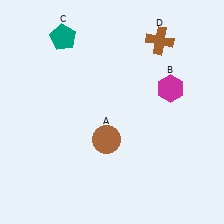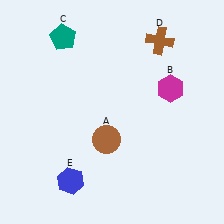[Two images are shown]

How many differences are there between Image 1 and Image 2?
There is 1 difference between the two images.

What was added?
A blue hexagon (E) was added in Image 2.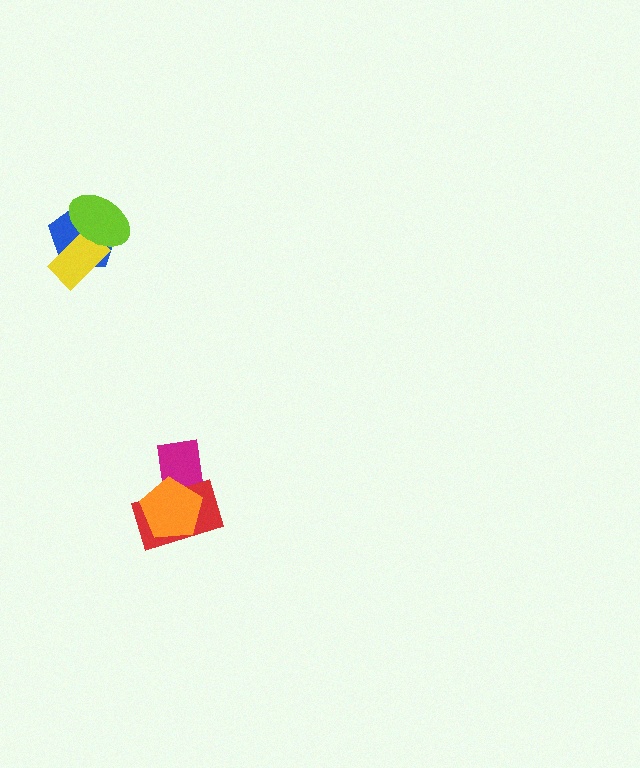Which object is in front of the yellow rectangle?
The lime ellipse is in front of the yellow rectangle.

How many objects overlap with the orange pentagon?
2 objects overlap with the orange pentagon.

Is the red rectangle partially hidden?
Yes, it is partially covered by another shape.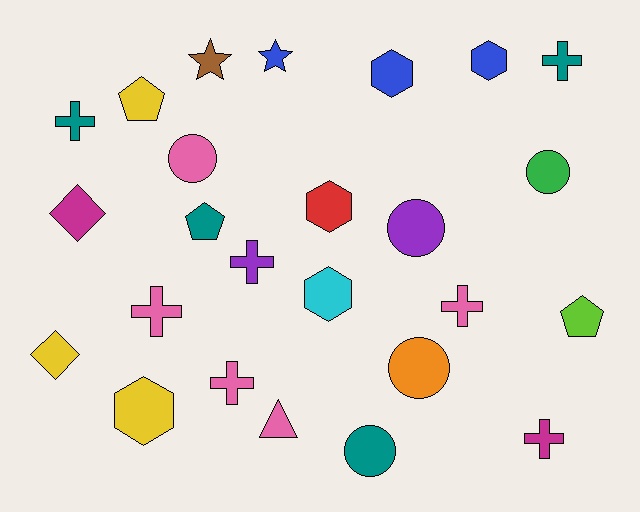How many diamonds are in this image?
There are 2 diamonds.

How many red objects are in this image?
There is 1 red object.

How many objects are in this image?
There are 25 objects.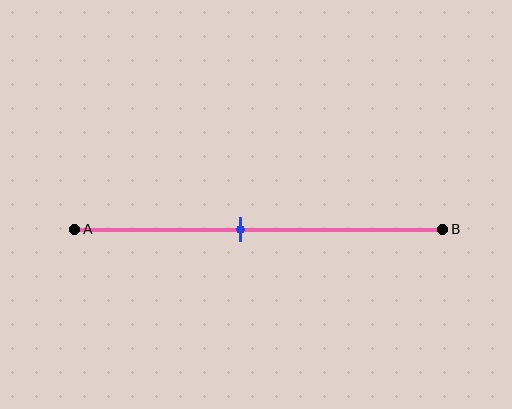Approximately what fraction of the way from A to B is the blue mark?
The blue mark is approximately 45% of the way from A to B.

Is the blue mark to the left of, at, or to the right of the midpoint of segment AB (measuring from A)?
The blue mark is to the left of the midpoint of segment AB.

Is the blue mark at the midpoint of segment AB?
No, the mark is at about 45% from A, not at the 50% midpoint.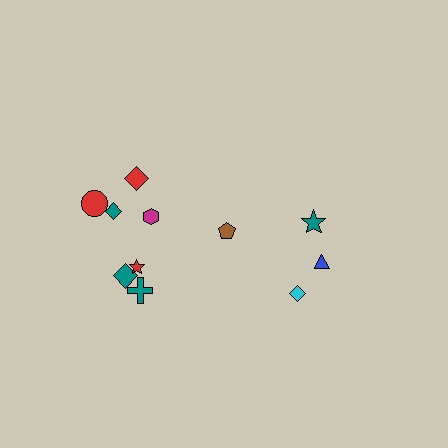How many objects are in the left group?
There are 7 objects.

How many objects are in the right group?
There are 4 objects.